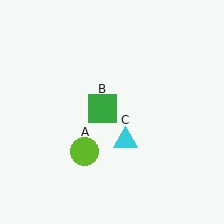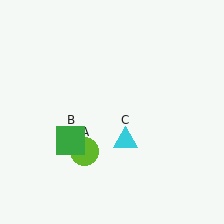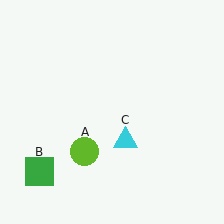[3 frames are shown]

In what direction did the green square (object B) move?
The green square (object B) moved down and to the left.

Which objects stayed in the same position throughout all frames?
Lime circle (object A) and cyan triangle (object C) remained stationary.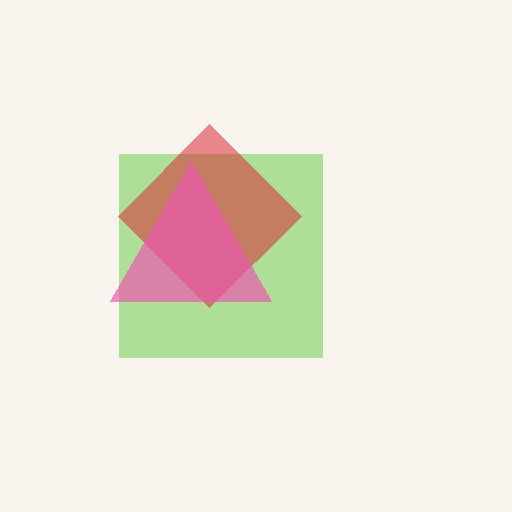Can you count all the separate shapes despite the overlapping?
Yes, there are 3 separate shapes.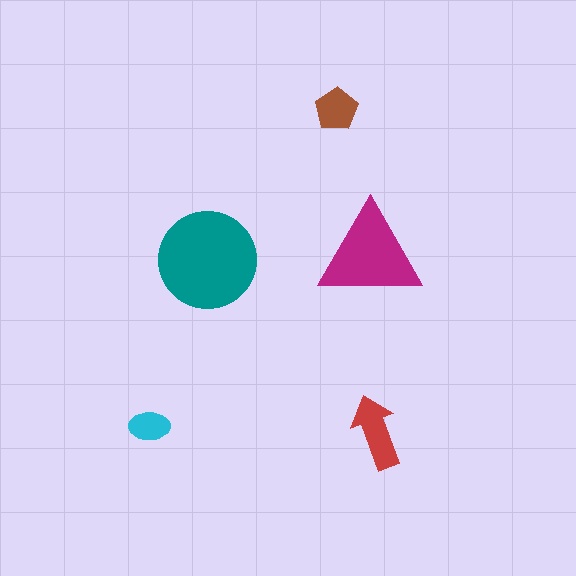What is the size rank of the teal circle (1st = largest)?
1st.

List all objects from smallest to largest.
The cyan ellipse, the brown pentagon, the red arrow, the magenta triangle, the teal circle.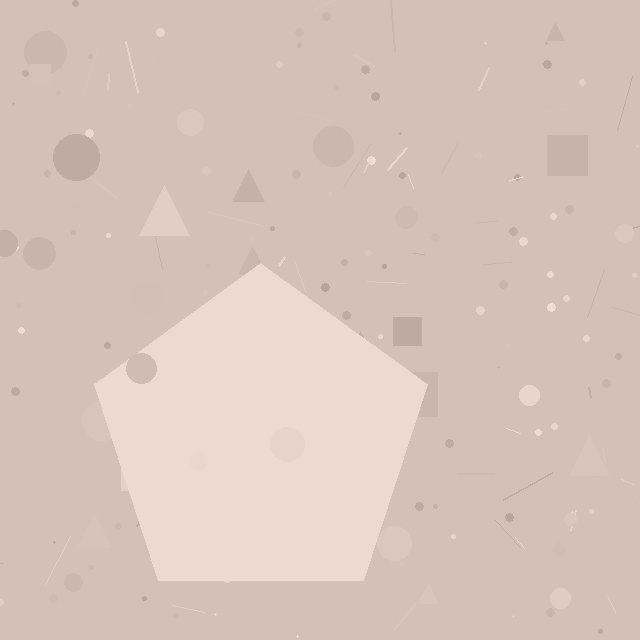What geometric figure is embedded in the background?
A pentagon is embedded in the background.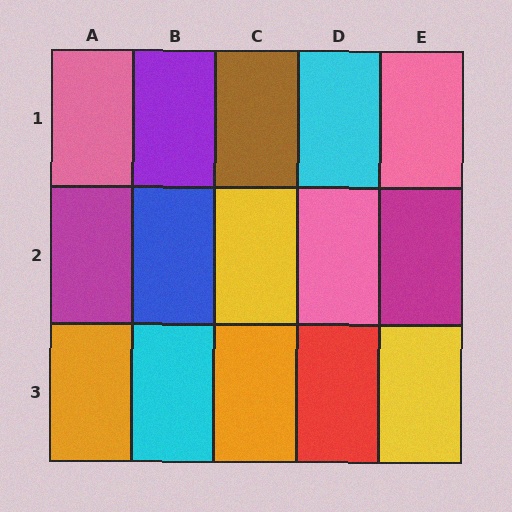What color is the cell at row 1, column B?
Purple.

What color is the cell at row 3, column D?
Red.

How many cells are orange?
2 cells are orange.